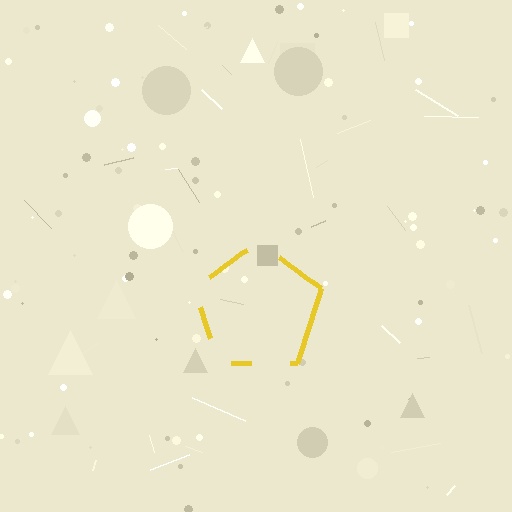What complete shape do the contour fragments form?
The contour fragments form a pentagon.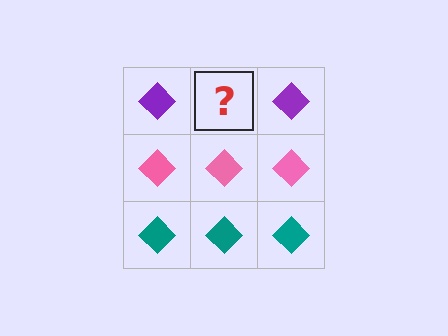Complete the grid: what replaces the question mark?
The question mark should be replaced with a purple diamond.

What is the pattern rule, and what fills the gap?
The rule is that each row has a consistent color. The gap should be filled with a purple diamond.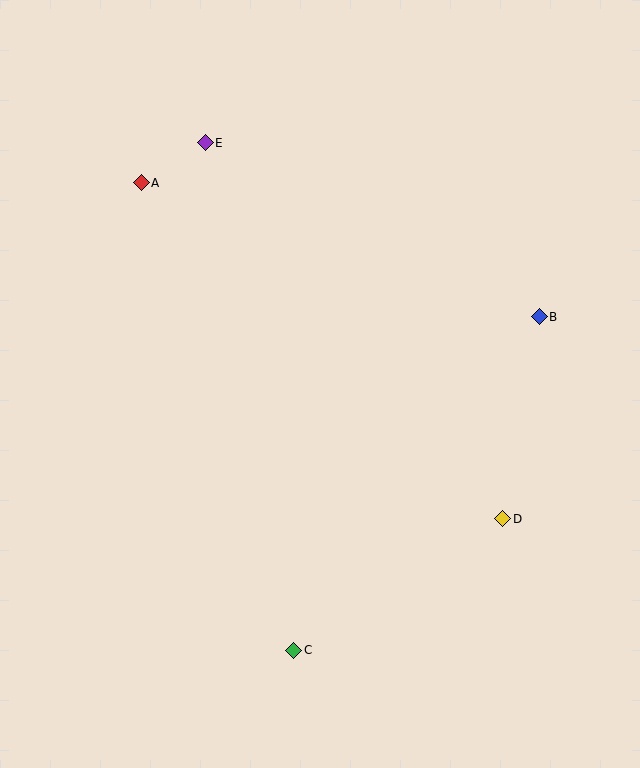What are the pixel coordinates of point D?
Point D is at (503, 519).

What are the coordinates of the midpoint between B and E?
The midpoint between B and E is at (372, 230).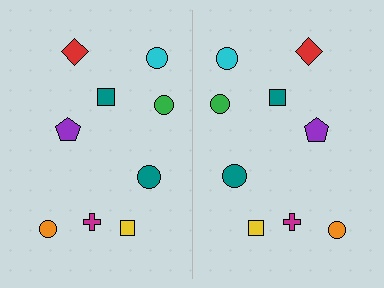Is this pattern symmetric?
Yes, this pattern has bilateral (reflection) symmetry.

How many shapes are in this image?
There are 18 shapes in this image.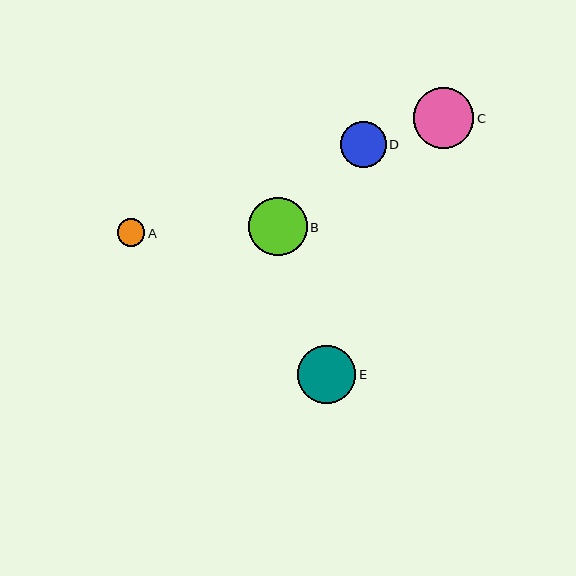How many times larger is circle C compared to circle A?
Circle C is approximately 2.2 times the size of circle A.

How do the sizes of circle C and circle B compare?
Circle C and circle B are approximately the same size.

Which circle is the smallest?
Circle A is the smallest with a size of approximately 28 pixels.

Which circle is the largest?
Circle C is the largest with a size of approximately 61 pixels.